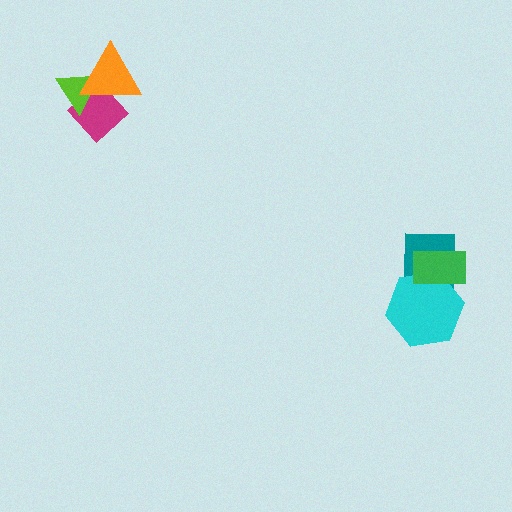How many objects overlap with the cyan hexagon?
2 objects overlap with the cyan hexagon.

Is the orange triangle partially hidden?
No, no other shape covers it.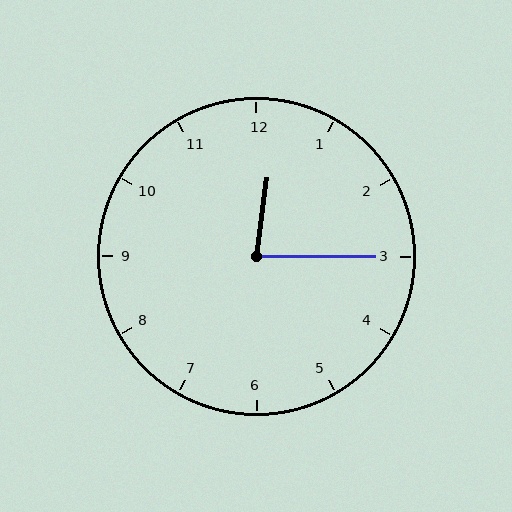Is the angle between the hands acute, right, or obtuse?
It is acute.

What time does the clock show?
12:15.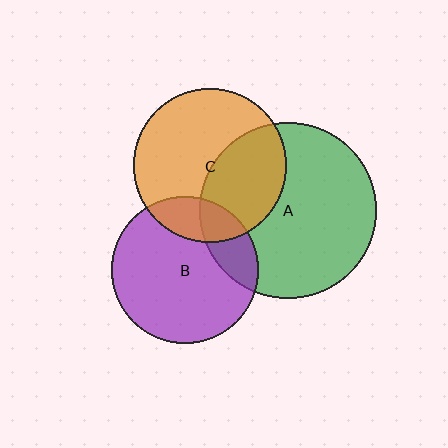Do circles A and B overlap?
Yes.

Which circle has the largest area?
Circle A (green).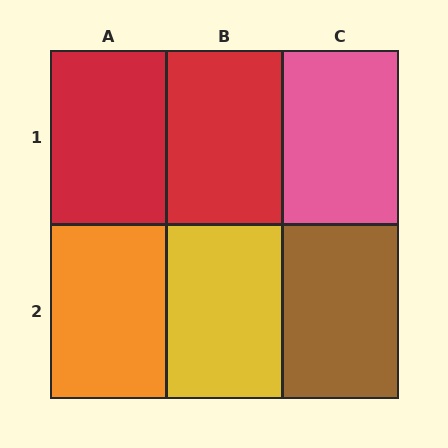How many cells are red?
2 cells are red.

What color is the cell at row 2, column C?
Brown.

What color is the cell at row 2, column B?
Yellow.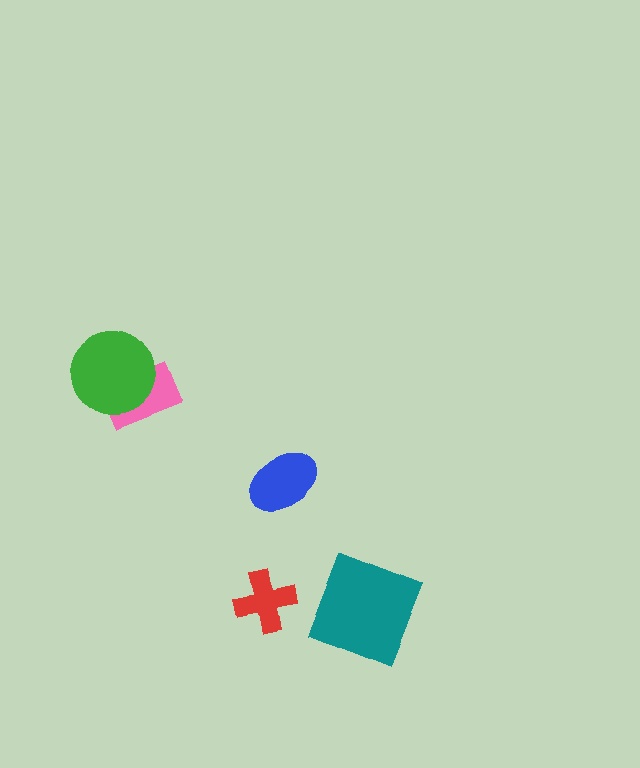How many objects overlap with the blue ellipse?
0 objects overlap with the blue ellipse.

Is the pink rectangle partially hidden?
Yes, it is partially covered by another shape.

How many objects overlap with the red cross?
0 objects overlap with the red cross.